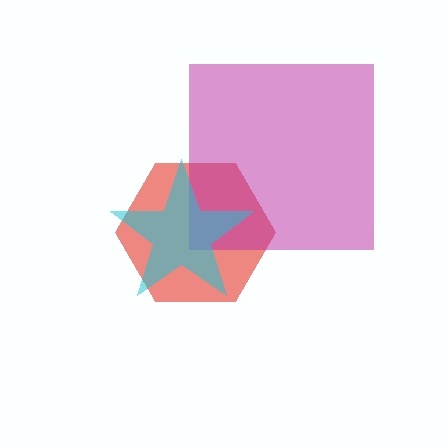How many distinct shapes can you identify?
There are 3 distinct shapes: a red hexagon, a magenta square, a cyan star.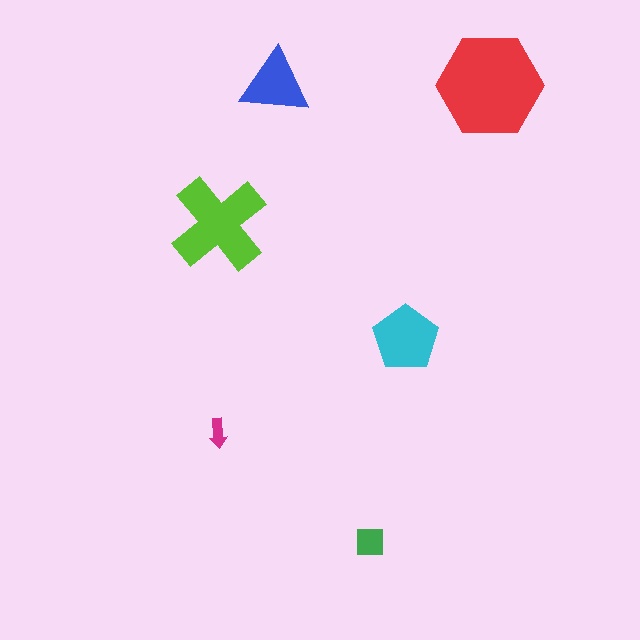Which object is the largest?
The red hexagon.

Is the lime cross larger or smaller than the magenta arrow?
Larger.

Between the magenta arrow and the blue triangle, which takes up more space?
The blue triangle.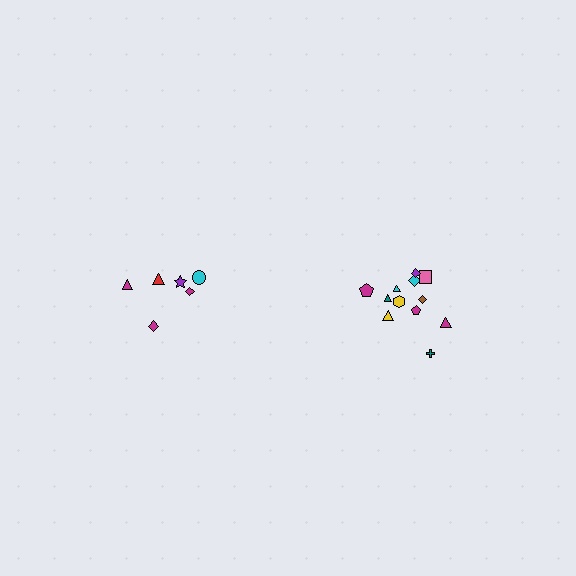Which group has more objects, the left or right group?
The right group.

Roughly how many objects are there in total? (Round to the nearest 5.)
Roughly 20 objects in total.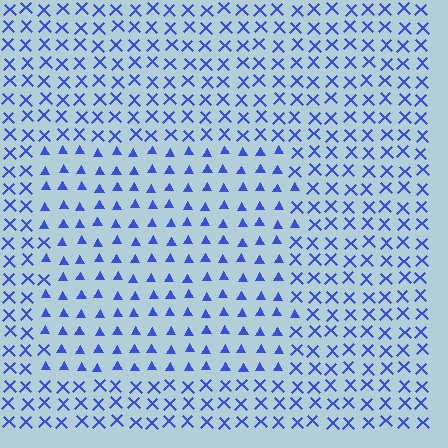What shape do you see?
I see a rectangle.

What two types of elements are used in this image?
The image uses triangles inside the rectangle region and X marks outside it.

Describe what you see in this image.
The image is filled with small blue elements arranged in a uniform grid. A rectangle-shaped region contains triangles, while the surrounding area contains X marks. The boundary is defined purely by the change in element shape.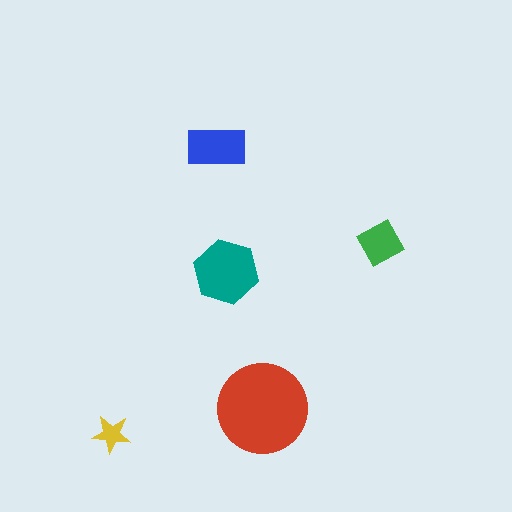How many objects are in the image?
There are 5 objects in the image.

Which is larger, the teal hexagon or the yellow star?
The teal hexagon.